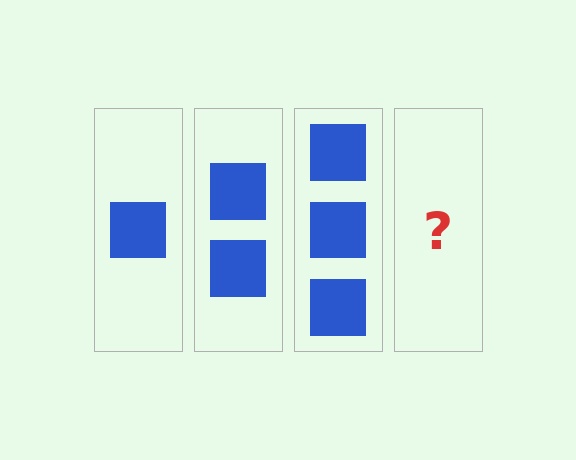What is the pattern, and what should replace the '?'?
The pattern is that each step adds one more square. The '?' should be 4 squares.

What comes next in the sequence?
The next element should be 4 squares.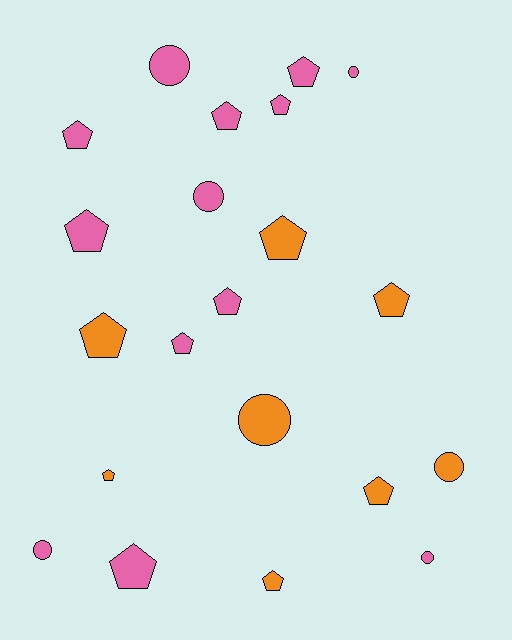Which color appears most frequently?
Pink, with 13 objects.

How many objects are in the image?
There are 21 objects.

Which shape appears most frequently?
Pentagon, with 14 objects.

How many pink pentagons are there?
There are 8 pink pentagons.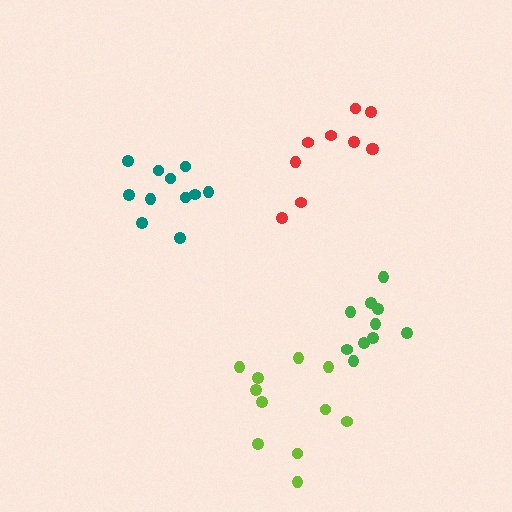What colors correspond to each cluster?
The clusters are colored: green, lime, teal, red.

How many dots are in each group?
Group 1: 10 dots, Group 2: 11 dots, Group 3: 11 dots, Group 4: 10 dots (42 total).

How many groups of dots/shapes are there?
There are 4 groups.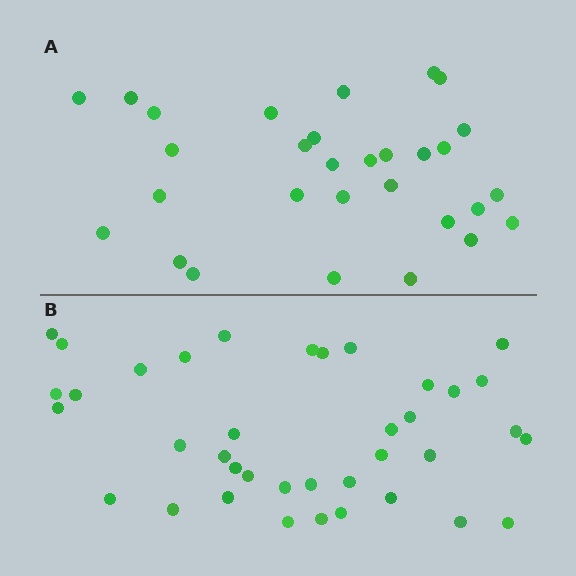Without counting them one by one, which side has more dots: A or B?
Region B (the bottom region) has more dots.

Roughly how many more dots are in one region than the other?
Region B has roughly 8 or so more dots than region A.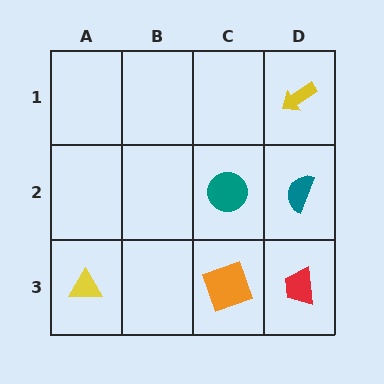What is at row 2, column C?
A teal circle.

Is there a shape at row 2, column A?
No, that cell is empty.